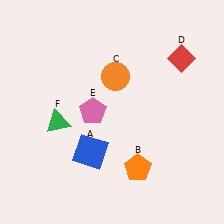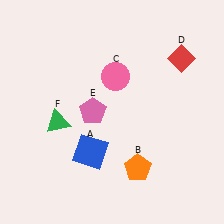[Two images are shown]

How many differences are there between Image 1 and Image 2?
There is 1 difference between the two images.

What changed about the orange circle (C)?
In Image 1, C is orange. In Image 2, it changed to pink.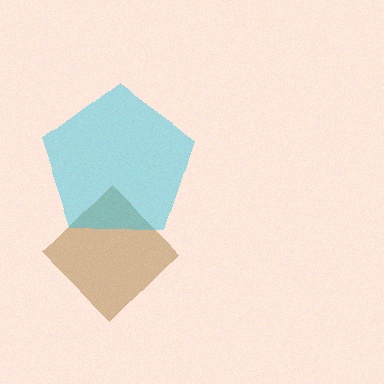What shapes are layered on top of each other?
The layered shapes are: a brown diamond, a cyan pentagon.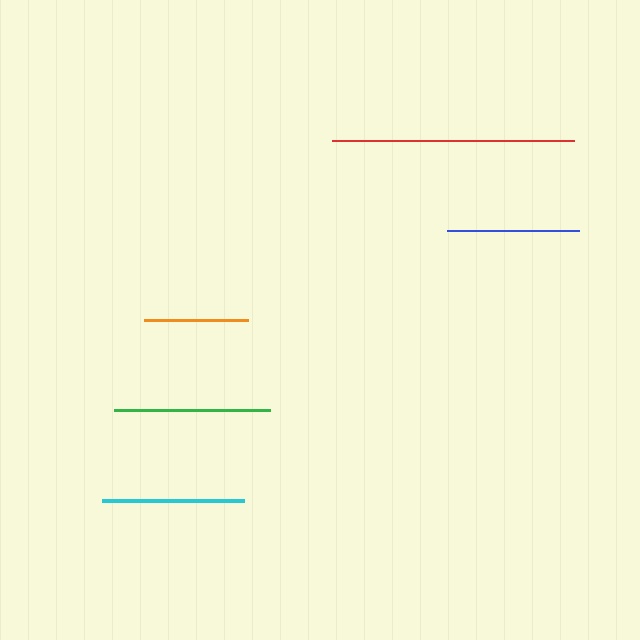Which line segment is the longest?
The red line is the longest at approximately 241 pixels.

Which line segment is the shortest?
The orange line is the shortest at approximately 103 pixels.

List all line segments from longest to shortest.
From longest to shortest: red, green, cyan, blue, orange.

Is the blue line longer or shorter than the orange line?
The blue line is longer than the orange line.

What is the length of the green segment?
The green segment is approximately 156 pixels long.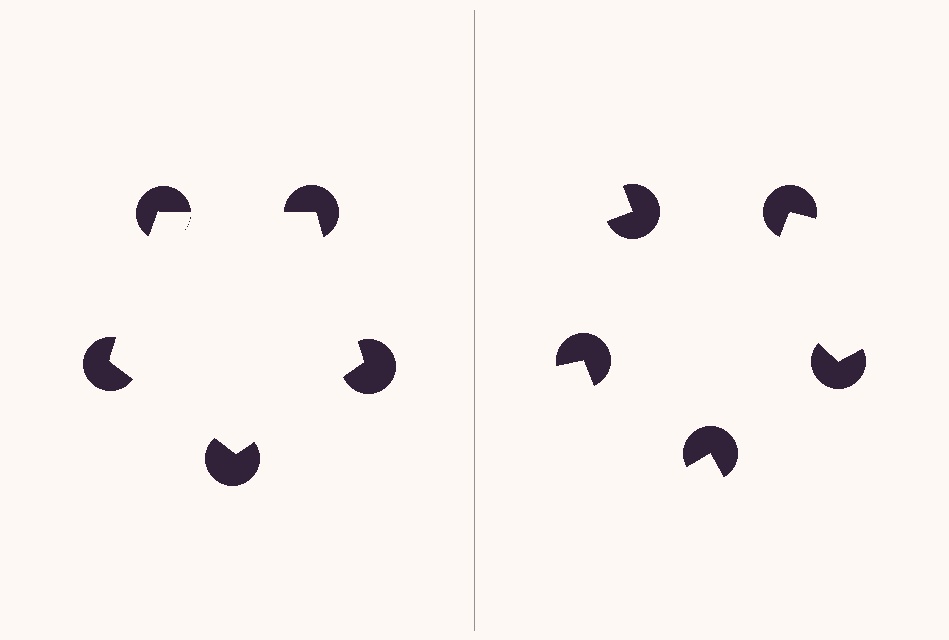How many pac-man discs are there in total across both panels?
10 — 5 on each side.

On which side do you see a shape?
An illusory pentagon appears on the left side. On the right side the wedge cuts are rotated, so no coherent shape forms.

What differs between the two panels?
The pac-man discs are positioned identically on both sides; only the wedge orientations differ. On the left they align to a pentagon; on the right they are misaligned.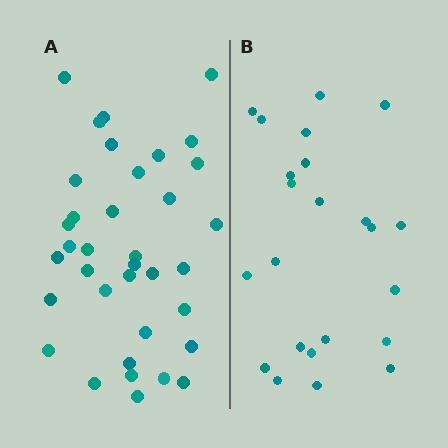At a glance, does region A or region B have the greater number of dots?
Region A (the left region) has more dots.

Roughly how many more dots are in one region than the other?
Region A has approximately 15 more dots than region B.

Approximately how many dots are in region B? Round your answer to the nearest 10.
About 20 dots. (The exact count is 23, which rounds to 20.)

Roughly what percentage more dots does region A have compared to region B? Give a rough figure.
About 55% more.